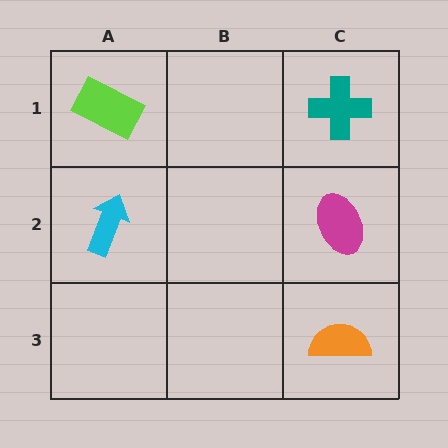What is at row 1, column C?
A teal cross.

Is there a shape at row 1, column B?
No, that cell is empty.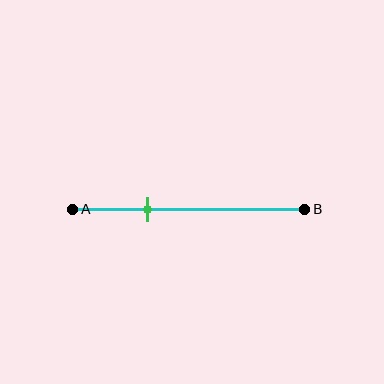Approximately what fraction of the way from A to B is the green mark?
The green mark is approximately 35% of the way from A to B.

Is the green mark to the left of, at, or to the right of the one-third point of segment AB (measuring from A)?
The green mark is approximately at the one-third point of segment AB.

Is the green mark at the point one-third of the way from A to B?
Yes, the mark is approximately at the one-third point.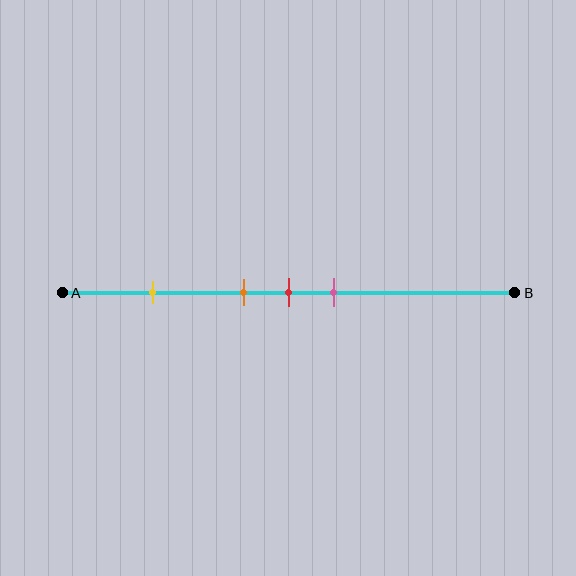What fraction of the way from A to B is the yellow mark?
The yellow mark is approximately 20% (0.2) of the way from A to B.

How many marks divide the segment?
There are 4 marks dividing the segment.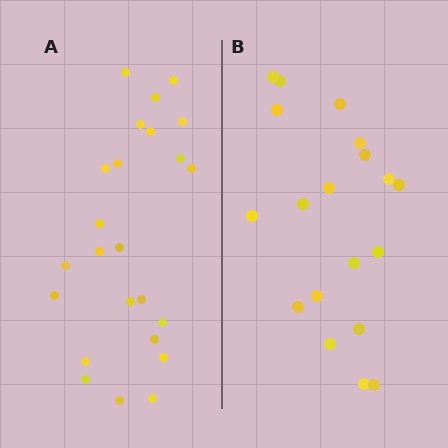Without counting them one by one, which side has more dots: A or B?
Region A (the left region) has more dots.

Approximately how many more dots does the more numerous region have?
Region A has about 5 more dots than region B.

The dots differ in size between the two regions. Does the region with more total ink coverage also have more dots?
No. Region B has more total ink coverage because its dots are larger, but region A actually contains more individual dots. Total area can be misleading — the number of items is what matters here.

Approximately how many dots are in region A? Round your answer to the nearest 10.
About 20 dots. (The exact count is 24, which rounds to 20.)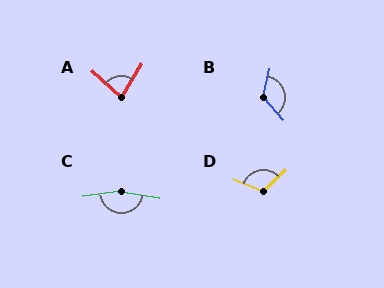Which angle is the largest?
C, at approximately 161 degrees.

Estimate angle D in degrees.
Approximately 115 degrees.